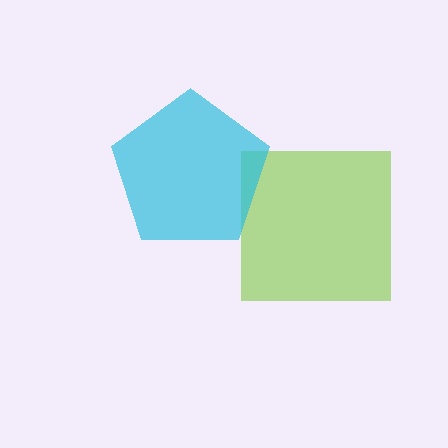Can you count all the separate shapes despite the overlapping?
Yes, there are 2 separate shapes.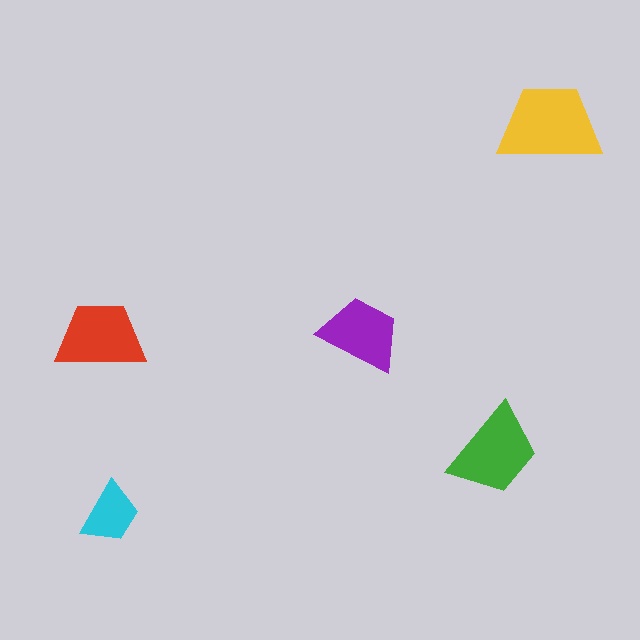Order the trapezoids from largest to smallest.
the yellow one, the green one, the red one, the purple one, the cyan one.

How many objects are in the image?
There are 5 objects in the image.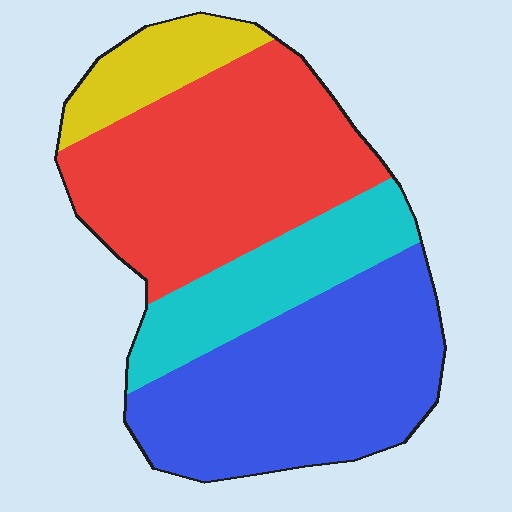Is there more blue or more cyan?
Blue.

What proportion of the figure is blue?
Blue takes up between a quarter and a half of the figure.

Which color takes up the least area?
Yellow, at roughly 10%.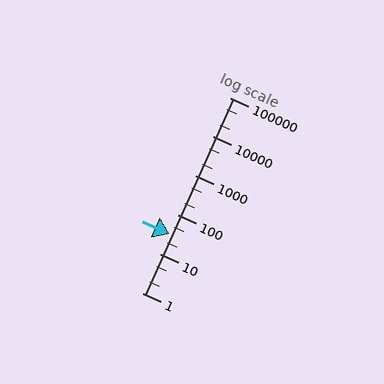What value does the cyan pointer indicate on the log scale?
The pointer indicates approximately 33.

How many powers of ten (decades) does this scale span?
The scale spans 5 decades, from 1 to 100000.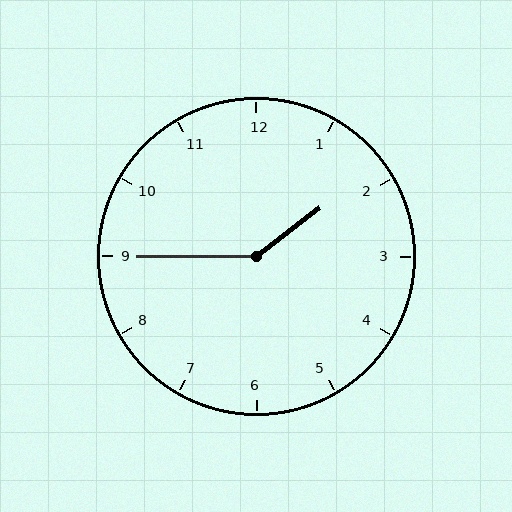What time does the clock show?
1:45.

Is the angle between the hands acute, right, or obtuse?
It is obtuse.